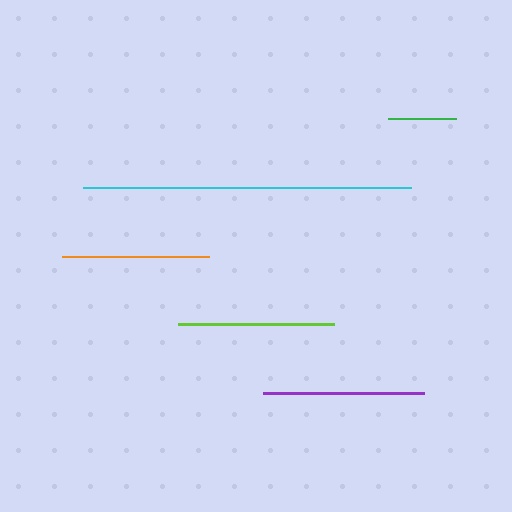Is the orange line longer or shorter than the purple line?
The purple line is longer than the orange line.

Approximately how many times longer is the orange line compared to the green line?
The orange line is approximately 2.1 times the length of the green line.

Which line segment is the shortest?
The green line is the shortest at approximately 68 pixels.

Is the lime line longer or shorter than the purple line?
The purple line is longer than the lime line.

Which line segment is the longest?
The cyan line is the longest at approximately 328 pixels.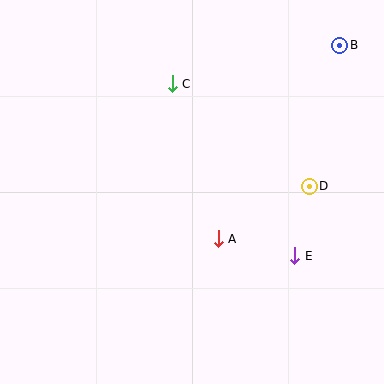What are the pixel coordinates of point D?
Point D is at (309, 186).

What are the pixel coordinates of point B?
Point B is at (340, 45).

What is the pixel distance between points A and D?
The distance between A and D is 105 pixels.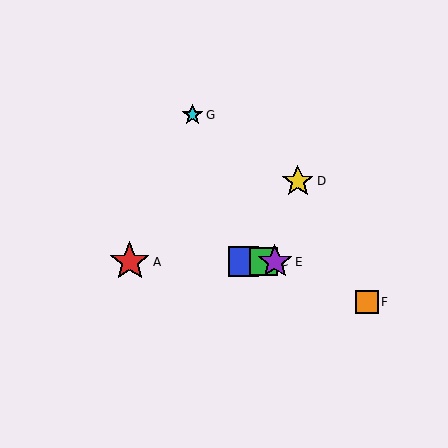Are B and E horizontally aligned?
Yes, both are at y≈262.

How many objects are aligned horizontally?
4 objects (A, B, C, E) are aligned horizontally.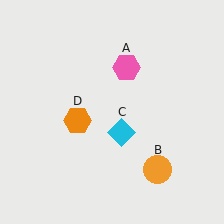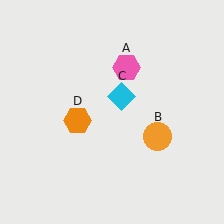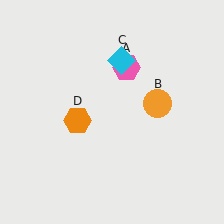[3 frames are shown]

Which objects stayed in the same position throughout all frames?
Pink hexagon (object A) and orange hexagon (object D) remained stationary.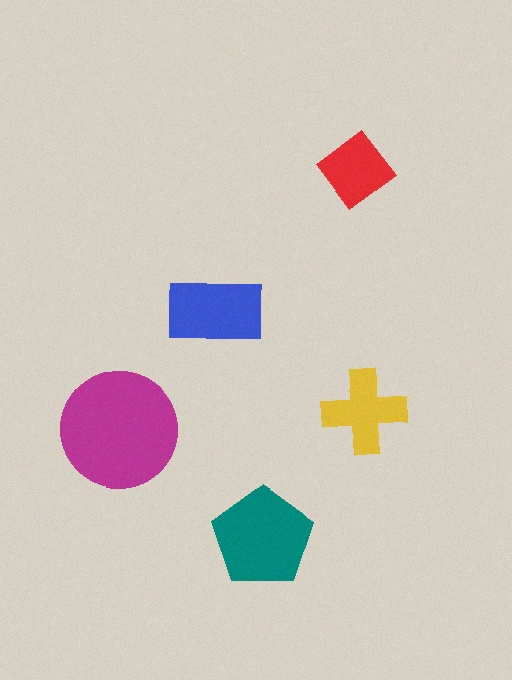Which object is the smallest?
The red diamond.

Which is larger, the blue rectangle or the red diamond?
The blue rectangle.